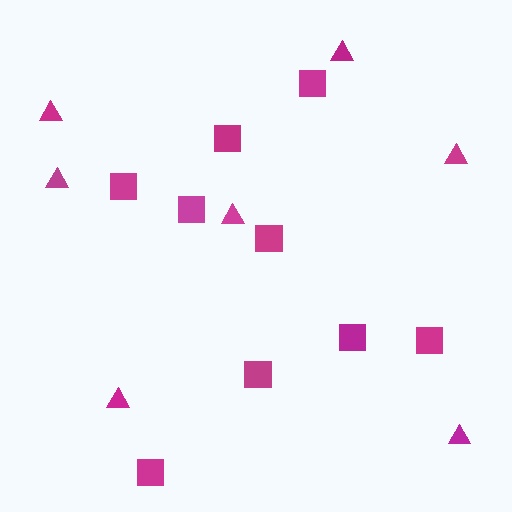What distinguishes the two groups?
There are 2 groups: one group of triangles (7) and one group of squares (9).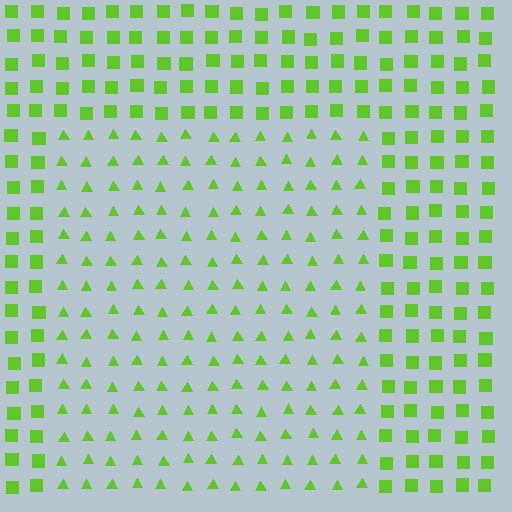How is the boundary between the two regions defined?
The boundary is defined by a change in element shape: triangles inside vs. squares outside. All elements share the same color and spacing.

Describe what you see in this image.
The image is filled with small lime elements arranged in a uniform grid. A rectangle-shaped region contains triangles, while the surrounding area contains squares. The boundary is defined purely by the change in element shape.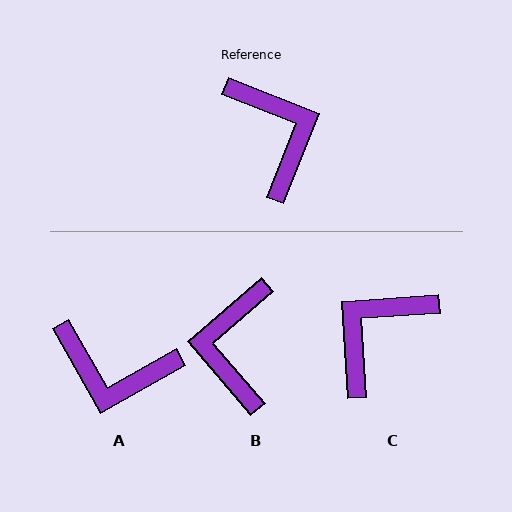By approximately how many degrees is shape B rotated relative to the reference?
Approximately 152 degrees counter-clockwise.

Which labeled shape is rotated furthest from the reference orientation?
B, about 152 degrees away.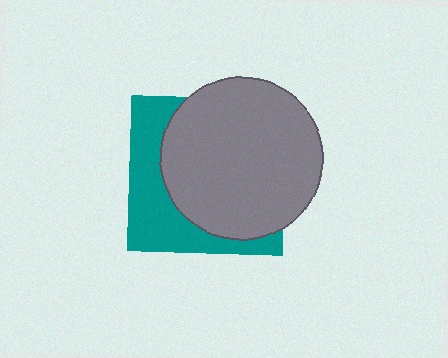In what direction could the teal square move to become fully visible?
The teal square could move left. That would shift it out from behind the gray circle entirely.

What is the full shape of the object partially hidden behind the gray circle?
The partially hidden object is a teal square.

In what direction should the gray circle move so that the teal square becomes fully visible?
The gray circle should move right. That is the shortest direction to clear the overlap and leave the teal square fully visible.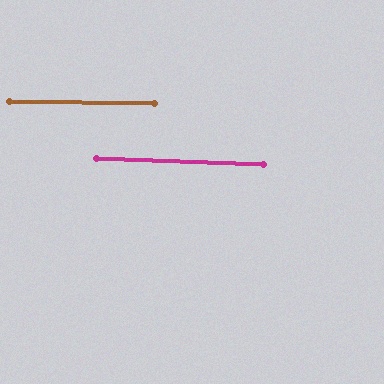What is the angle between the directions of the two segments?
Approximately 1 degree.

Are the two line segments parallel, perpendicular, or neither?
Parallel — their directions differ by only 1.0°.